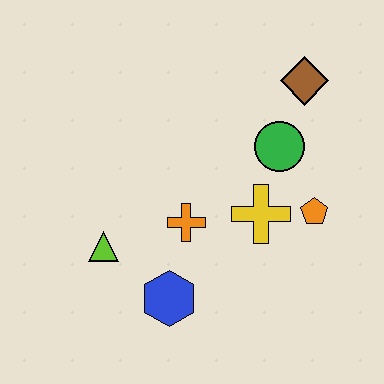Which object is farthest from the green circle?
The lime triangle is farthest from the green circle.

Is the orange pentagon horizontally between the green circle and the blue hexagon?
No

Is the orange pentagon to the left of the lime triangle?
No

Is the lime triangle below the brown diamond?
Yes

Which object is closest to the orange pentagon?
The yellow cross is closest to the orange pentagon.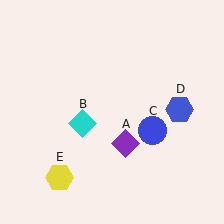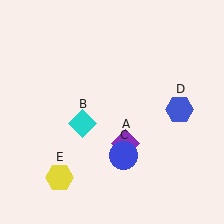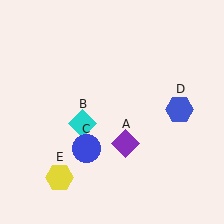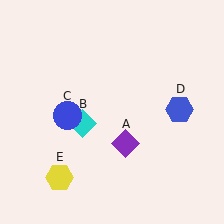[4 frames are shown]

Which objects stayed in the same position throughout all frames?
Purple diamond (object A) and cyan diamond (object B) and blue hexagon (object D) and yellow hexagon (object E) remained stationary.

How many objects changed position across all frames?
1 object changed position: blue circle (object C).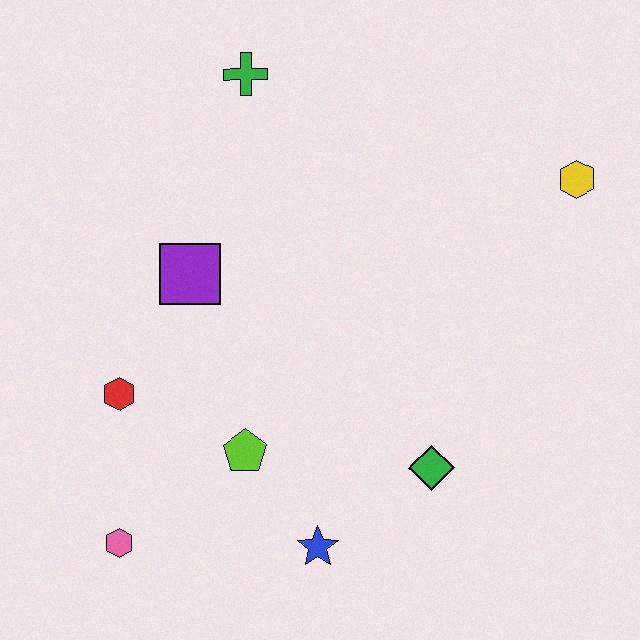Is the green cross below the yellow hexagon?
No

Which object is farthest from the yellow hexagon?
The pink hexagon is farthest from the yellow hexagon.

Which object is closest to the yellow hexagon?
The green diamond is closest to the yellow hexagon.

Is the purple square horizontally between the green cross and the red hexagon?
Yes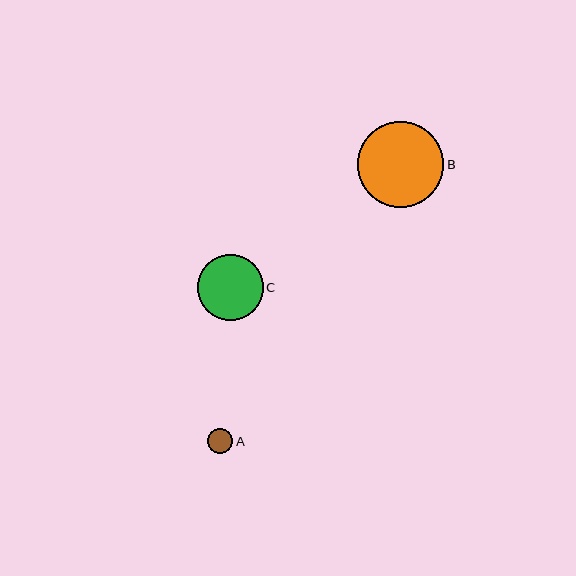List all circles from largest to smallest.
From largest to smallest: B, C, A.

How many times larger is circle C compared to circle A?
Circle C is approximately 2.6 times the size of circle A.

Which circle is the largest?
Circle B is the largest with a size of approximately 87 pixels.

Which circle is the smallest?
Circle A is the smallest with a size of approximately 25 pixels.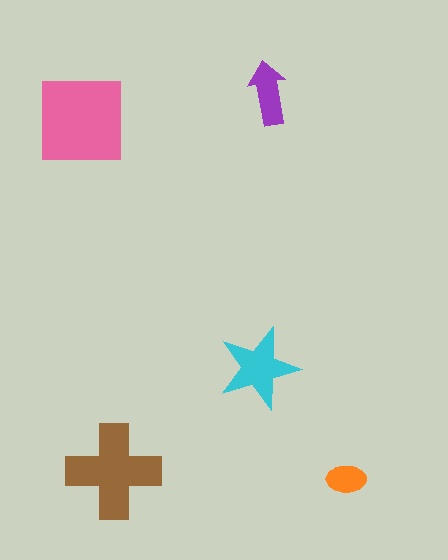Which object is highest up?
The purple arrow is topmost.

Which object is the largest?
The pink square.